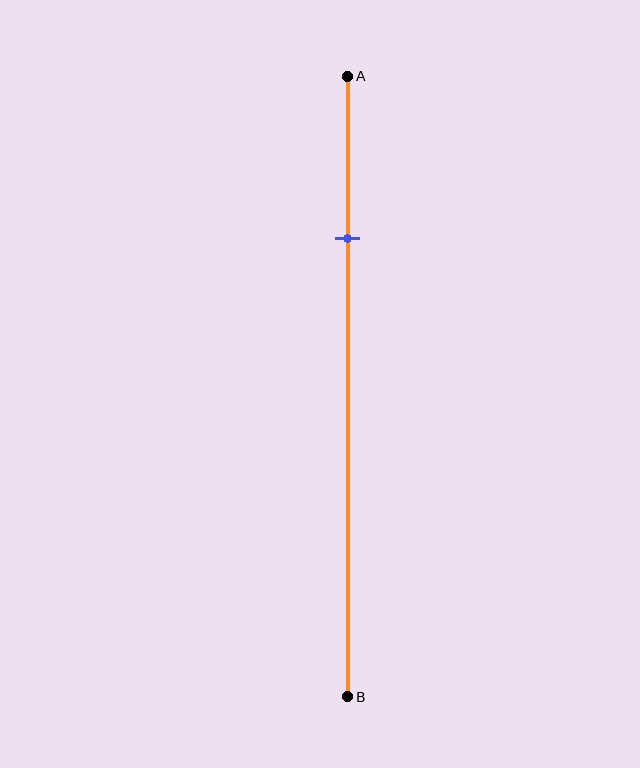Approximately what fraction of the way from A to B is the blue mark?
The blue mark is approximately 25% of the way from A to B.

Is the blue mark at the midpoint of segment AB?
No, the mark is at about 25% from A, not at the 50% midpoint.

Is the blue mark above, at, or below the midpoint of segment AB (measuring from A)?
The blue mark is above the midpoint of segment AB.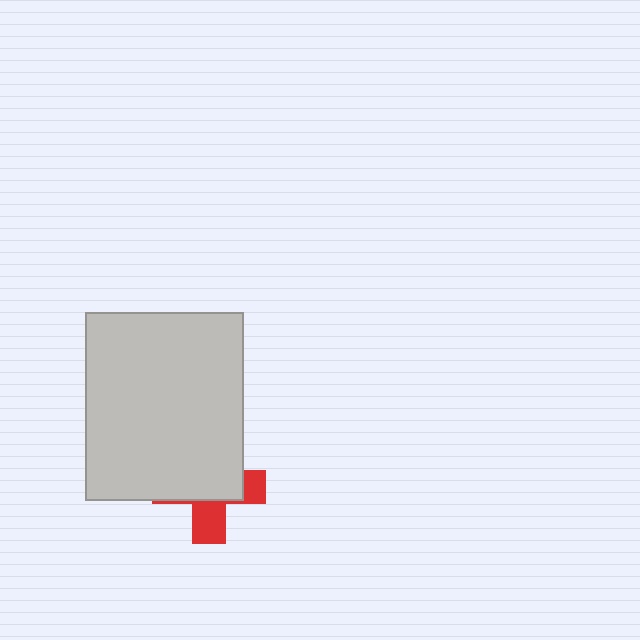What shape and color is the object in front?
The object in front is a light gray rectangle.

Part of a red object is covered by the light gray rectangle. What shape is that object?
It is a cross.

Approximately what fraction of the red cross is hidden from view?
Roughly 65% of the red cross is hidden behind the light gray rectangle.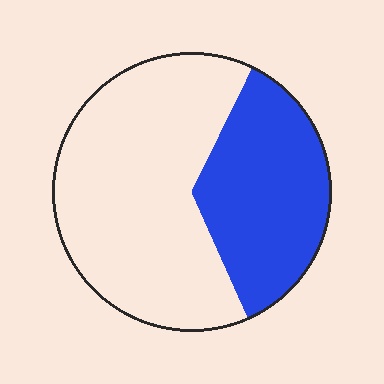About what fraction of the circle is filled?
About three eighths (3/8).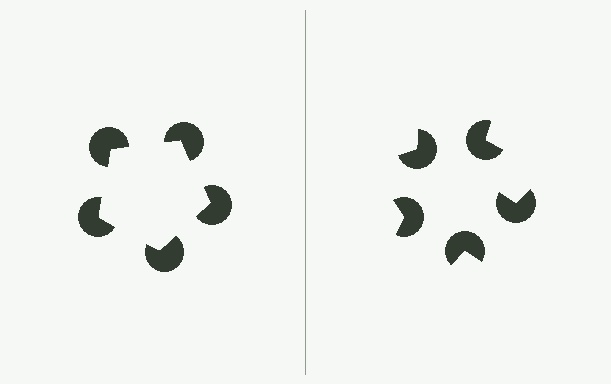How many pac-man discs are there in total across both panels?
10 — 5 on each side.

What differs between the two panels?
The pac-man discs are positioned identically on both sides; only the wedge orientations differ. On the left they align to a pentagon; on the right they are misaligned.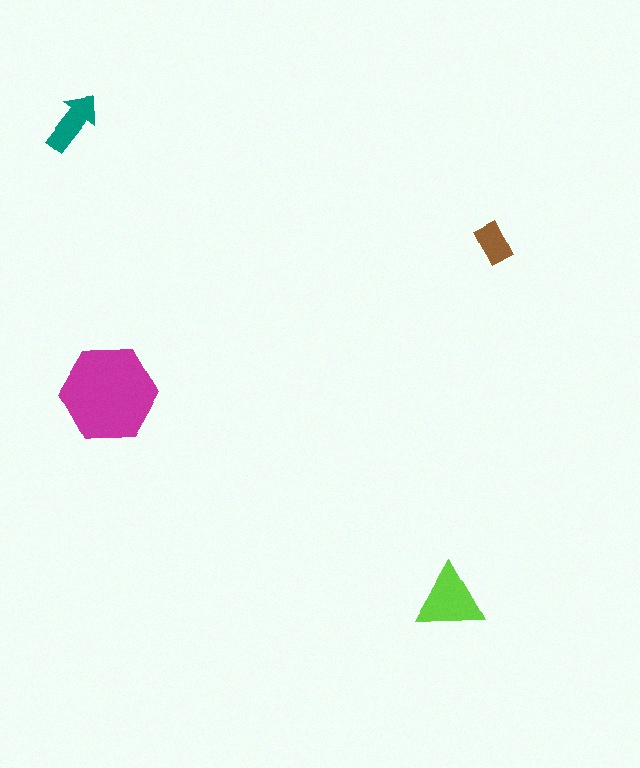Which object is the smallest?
The brown rectangle.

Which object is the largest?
The magenta hexagon.